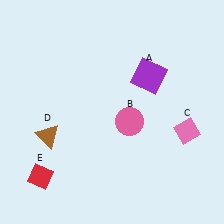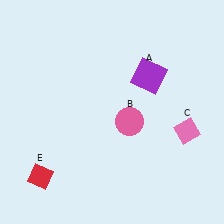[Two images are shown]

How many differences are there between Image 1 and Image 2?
There is 1 difference between the two images.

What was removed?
The brown triangle (D) was removed in Image 2.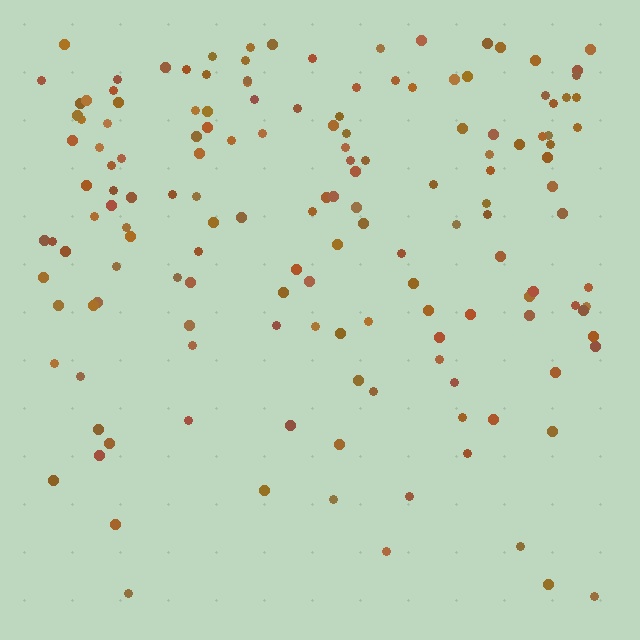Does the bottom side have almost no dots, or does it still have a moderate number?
Still a moderate number, just noticeably fewer than the top.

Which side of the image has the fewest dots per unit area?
The bottom.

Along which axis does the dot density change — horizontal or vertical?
Vertical.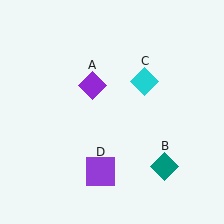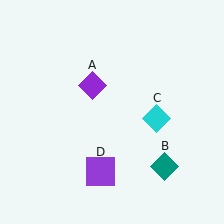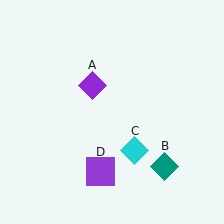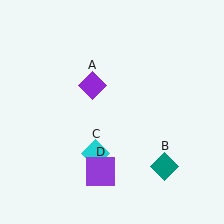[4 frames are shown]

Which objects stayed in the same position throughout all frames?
Purple diamond (object A) and teal diamond (object B) and purple square (object D) remained stationary.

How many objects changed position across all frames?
1 object changed position: cyan diamond (object C).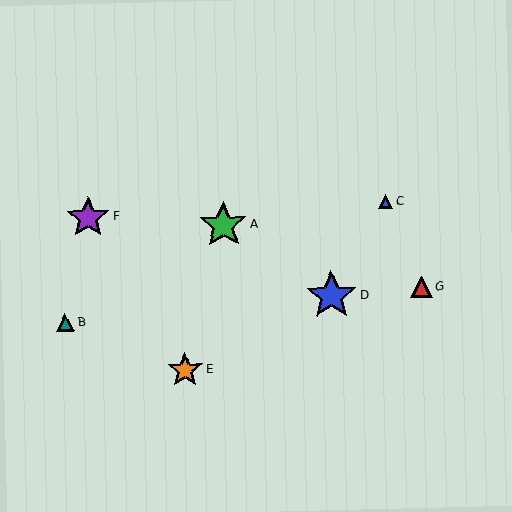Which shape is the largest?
The blue star (labeled D) is the largest.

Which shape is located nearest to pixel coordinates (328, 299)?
The blue star (labeled D) at (332, 296) is nearest to that location.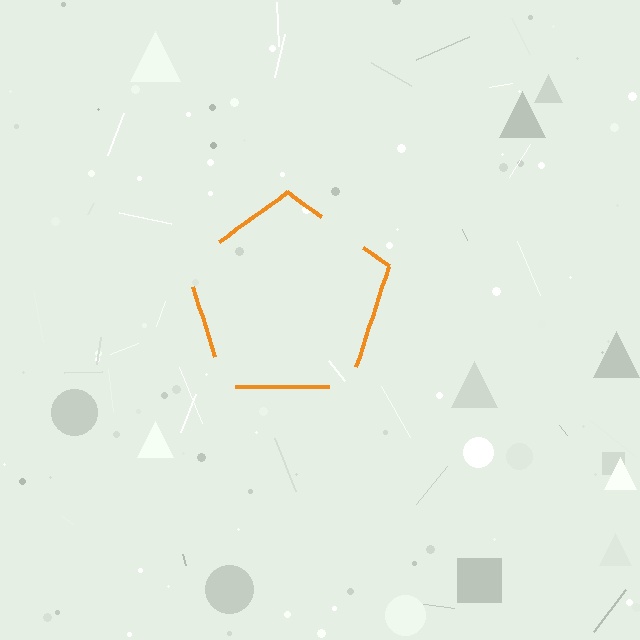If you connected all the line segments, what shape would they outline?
They would outline a pentagon.